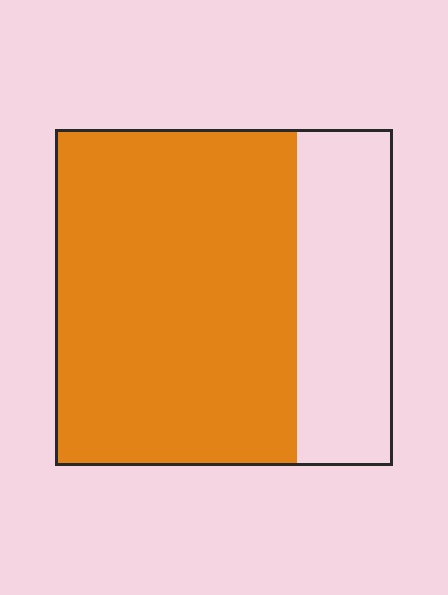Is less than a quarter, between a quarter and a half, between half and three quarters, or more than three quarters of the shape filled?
Between half and three quarters.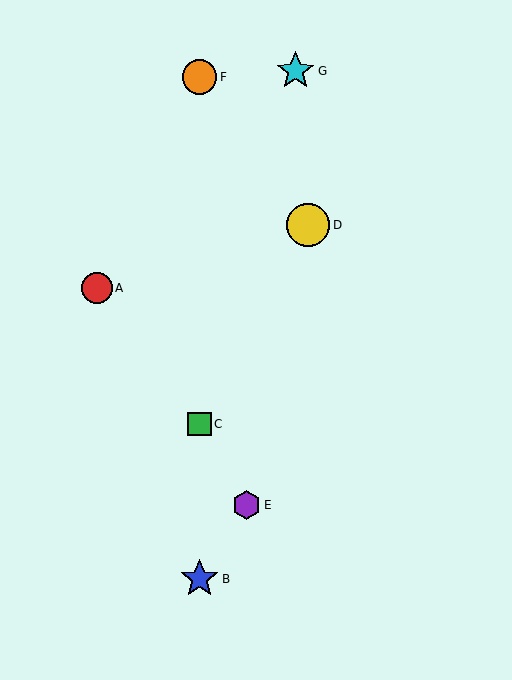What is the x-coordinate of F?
Object F is at x≈200.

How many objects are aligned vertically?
3 objects (B, C, F) are aligned vertically.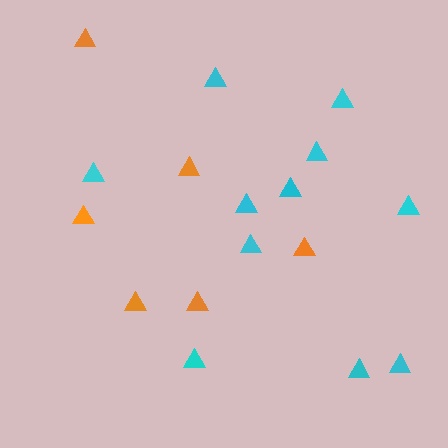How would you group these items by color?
There are 2 groups: one group of cyan triangles (11) and one group of orange triangles (6).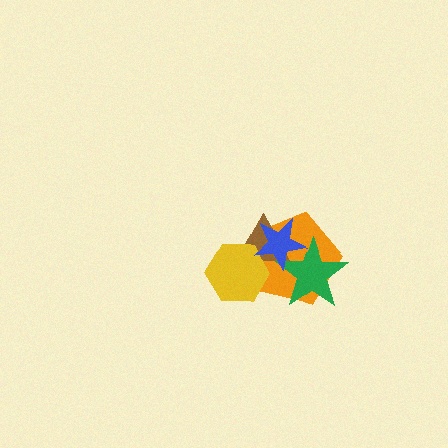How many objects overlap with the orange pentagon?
4 objects overlap with the orange pentagon.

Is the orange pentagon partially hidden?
Yes, it is partially covered by another shape.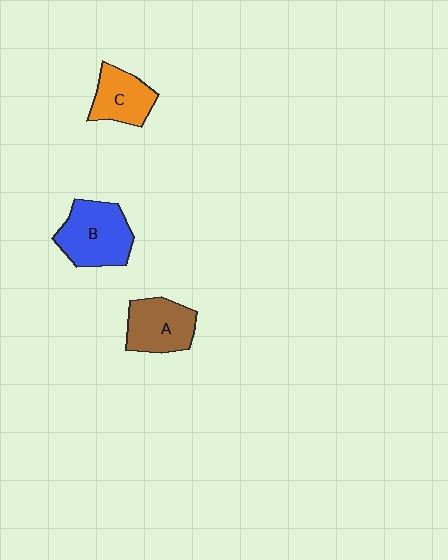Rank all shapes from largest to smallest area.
From largest to smallest: B (blue), A (brown), C (orange).